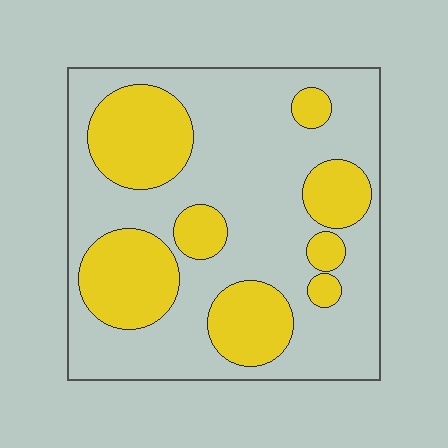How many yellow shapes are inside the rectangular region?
8.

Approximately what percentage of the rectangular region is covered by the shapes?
Approximately 35%.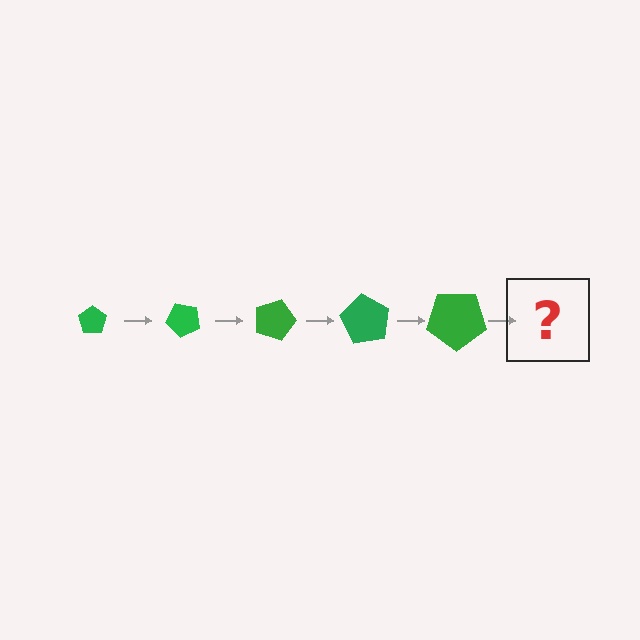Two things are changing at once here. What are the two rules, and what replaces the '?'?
The two rules are that the pentagon grows larger each step and it rotates 45 degrees each step. The '?' should be a pentagon, larger than the previous one and rotated 225 degrees from the start.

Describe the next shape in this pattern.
It should be a pentagon, larger than the previous one and rotated 225 degrees from the start.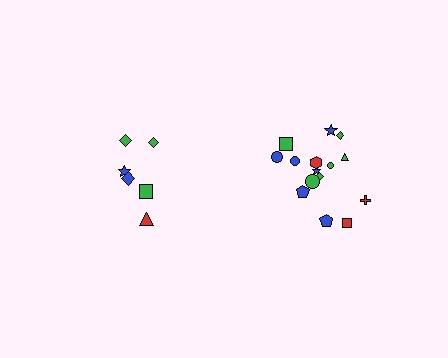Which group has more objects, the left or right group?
The right group.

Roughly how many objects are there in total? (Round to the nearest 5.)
Roughly 20 objects in total.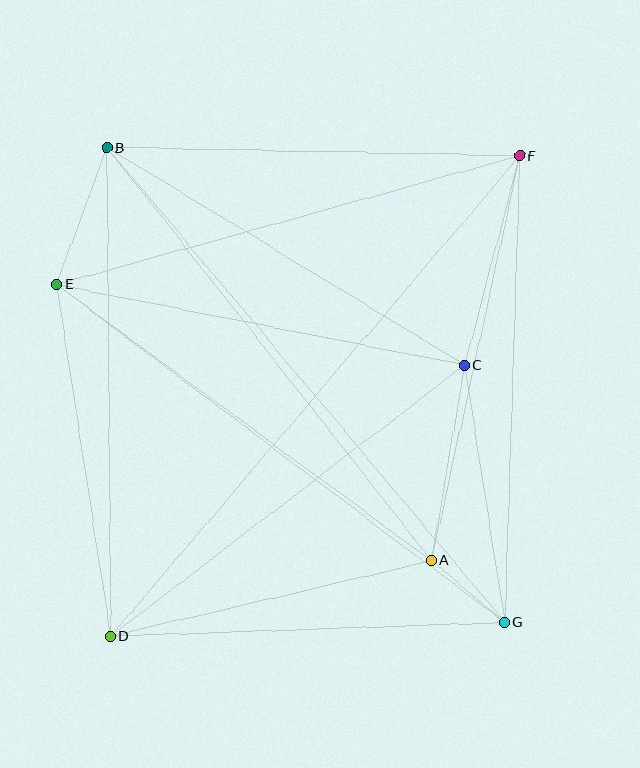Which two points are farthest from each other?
Points D and F are farthest from each other.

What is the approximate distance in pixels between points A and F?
The distance between A and F is approximately 414 pixels.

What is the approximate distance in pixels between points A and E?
The distance between A and E is approximately 465 pixels.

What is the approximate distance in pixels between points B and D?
The distance between B and D is approximately 488 pixels.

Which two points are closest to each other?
Points A and G are closest to each other.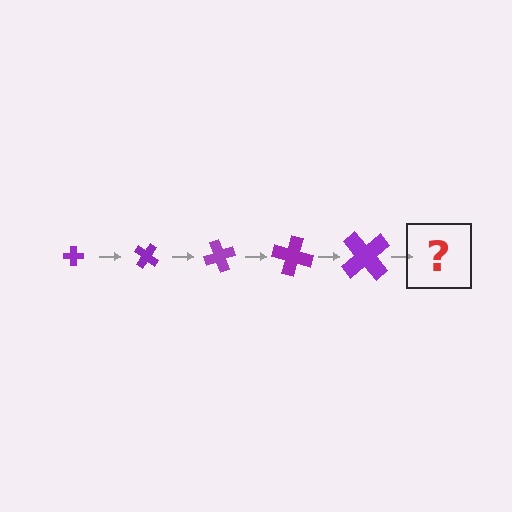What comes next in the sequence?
The next element should be a cross, larger than the previous one and rotated 175 degrees from the start.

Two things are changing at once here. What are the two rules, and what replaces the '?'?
The two rules are that the cross grows larger each step and it rotates 35 degrees each step. The '?' should be a cross, larger than the previous one and rotated 175 degrees from the start.